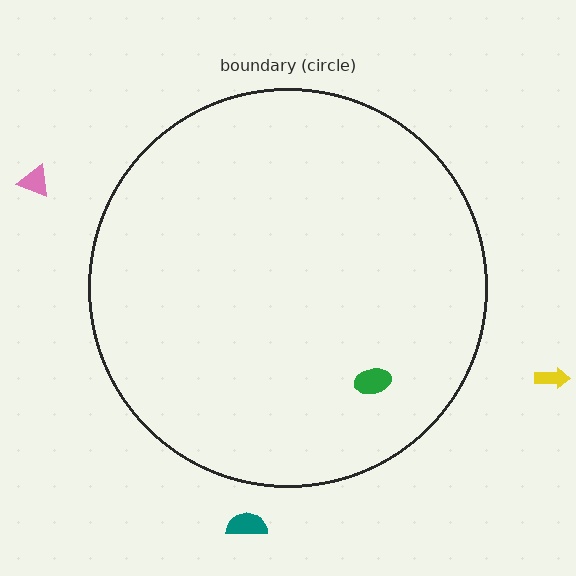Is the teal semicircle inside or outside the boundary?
Outside.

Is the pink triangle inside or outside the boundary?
Outside.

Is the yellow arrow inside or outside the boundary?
Outside.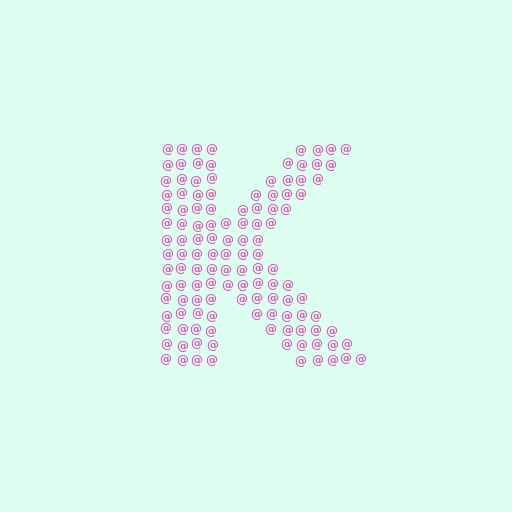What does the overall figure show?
The overall figure shows the letter K.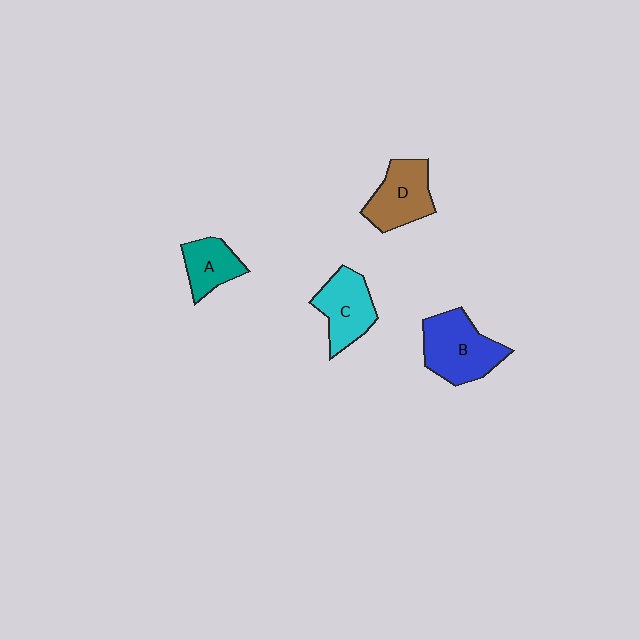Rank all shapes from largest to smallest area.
From largest to smallest: B (blue), D (brown), C (cyan), A (teal).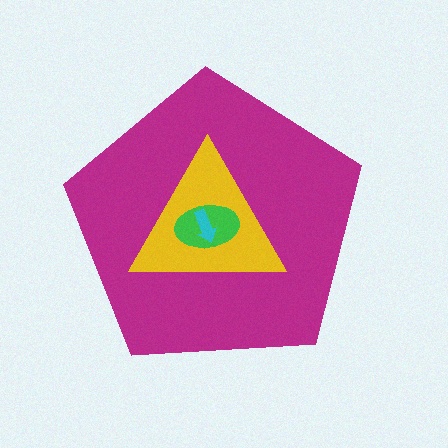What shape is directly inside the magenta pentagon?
The yellow triangle.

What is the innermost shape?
The cyan arrow.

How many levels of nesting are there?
4.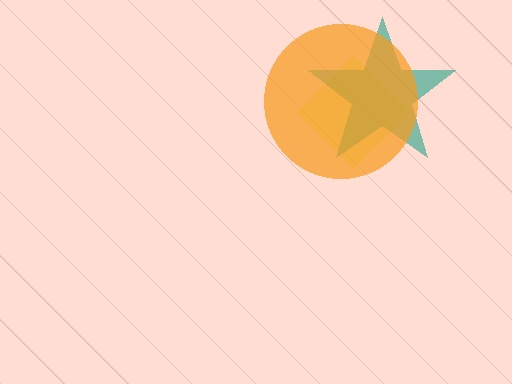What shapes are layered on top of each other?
The layered shapes are: a yellow diamond, a teal star, an orange circle.